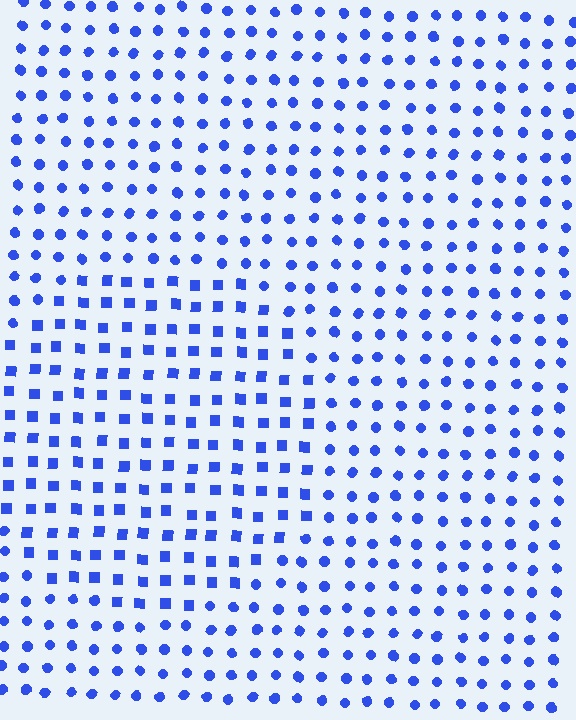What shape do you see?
I see a circle.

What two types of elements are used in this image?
The image uses squares inside the circle region and circles outside it.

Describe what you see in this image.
The image is filled with small blue elements arranged in a uniform grid. A circle-shaped region contains squares, while the surrounding area contains circles. The boundary is defined purely by the change in element shape.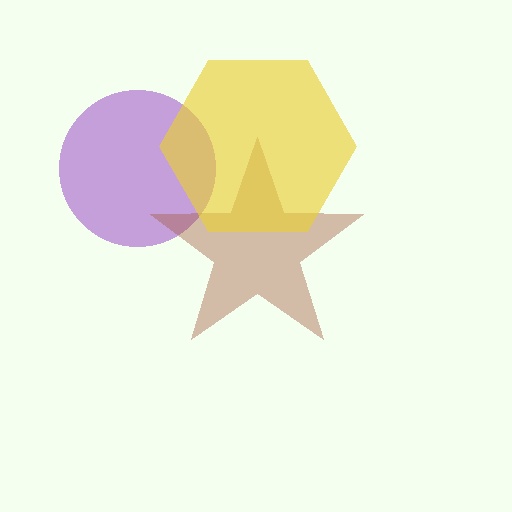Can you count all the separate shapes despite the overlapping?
Yes, there are 3 separate shapes.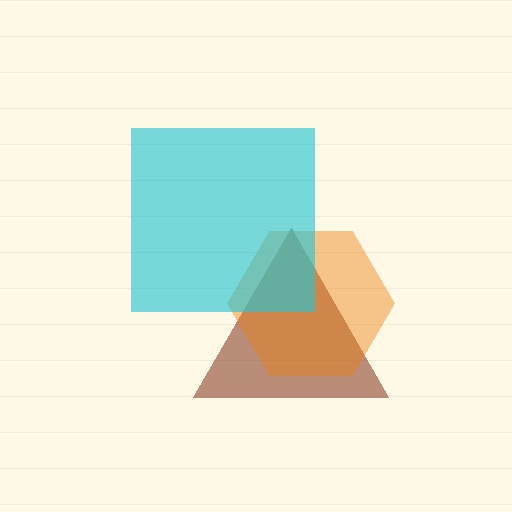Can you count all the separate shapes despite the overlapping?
Yes, there are 3 separate shapes.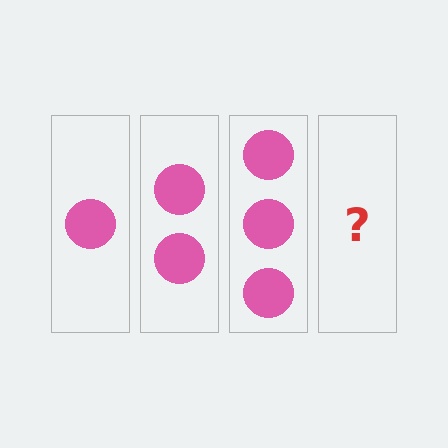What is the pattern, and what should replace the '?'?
The pattern is that each step adds one more circle. The '?' should be 4 circles.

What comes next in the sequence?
The next element should be 4 circles.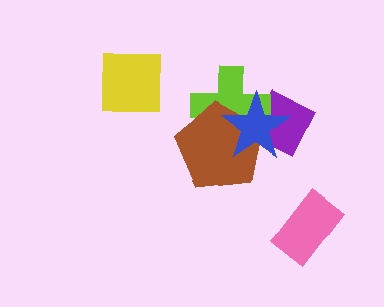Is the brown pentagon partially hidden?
Yes, it is partially covered by another shape.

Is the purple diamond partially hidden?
Yes, it is partially covered by another shape.